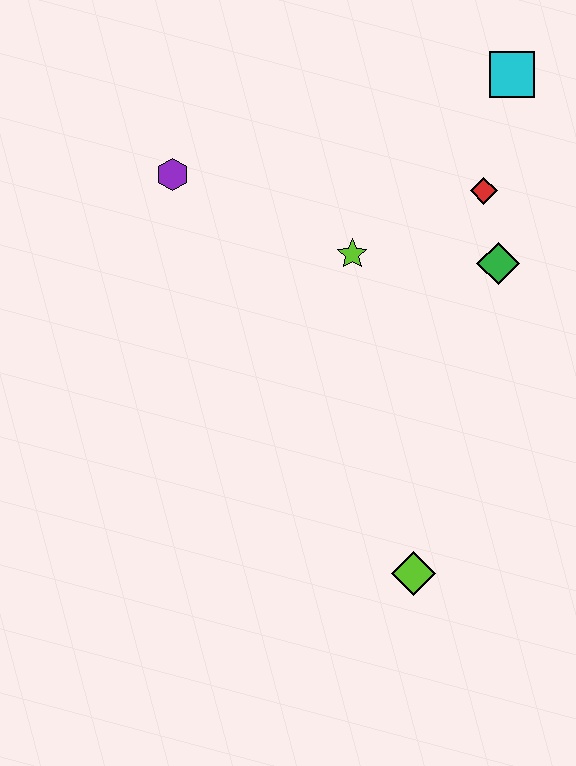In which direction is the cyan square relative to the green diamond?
The cyan square is above the green diamond.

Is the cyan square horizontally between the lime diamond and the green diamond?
No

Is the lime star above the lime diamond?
Yes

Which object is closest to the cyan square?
The red diamond is closest to the cyan square.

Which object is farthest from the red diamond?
The lime diamond is farthest from the red diamond.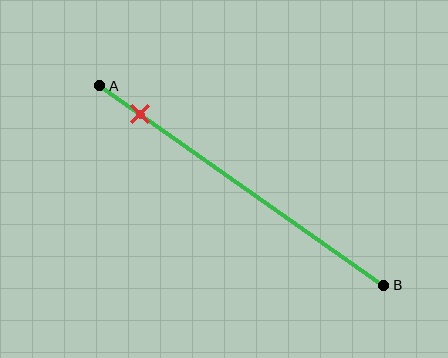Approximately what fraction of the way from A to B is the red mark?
The red mark is approximately 15% of the way from A to B.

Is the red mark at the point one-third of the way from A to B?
No, the mark is at about 15% from A, not at the 33% one-third point.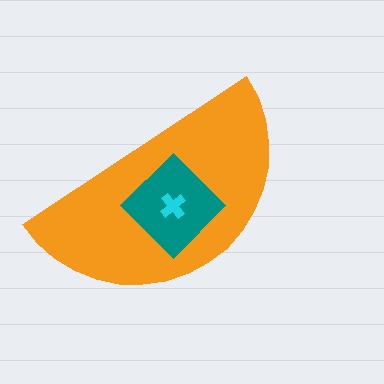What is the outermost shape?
The orange semicircle.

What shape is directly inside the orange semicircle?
The teal diamond.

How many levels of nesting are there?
3.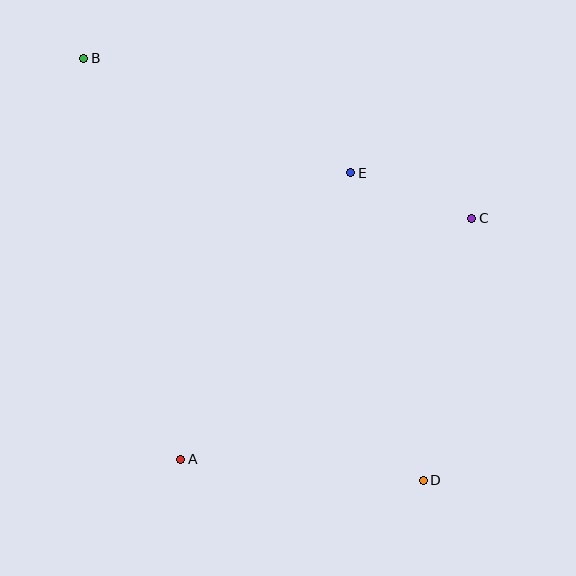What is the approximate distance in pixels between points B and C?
The distance between B and C is approximately 420 pixels.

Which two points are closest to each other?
Points C and E are closest to each other.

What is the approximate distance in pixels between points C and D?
The distance between C and D is approximately 267 pixels.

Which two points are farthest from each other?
Points B and D are farthest from each other.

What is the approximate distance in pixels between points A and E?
The distance between A and E is approximately 333 pixels.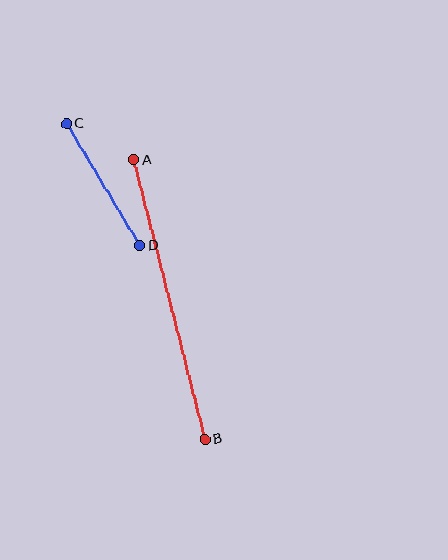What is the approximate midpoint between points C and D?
The midpoint is at approximately (103, 185) pixels.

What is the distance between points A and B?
The distance is approximately 288 pixels.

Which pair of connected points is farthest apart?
Points A and B are farthest apart.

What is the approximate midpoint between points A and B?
The midpoint is at approximately (169, 300) pixels.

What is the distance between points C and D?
The distance is approximately 143 pixels.